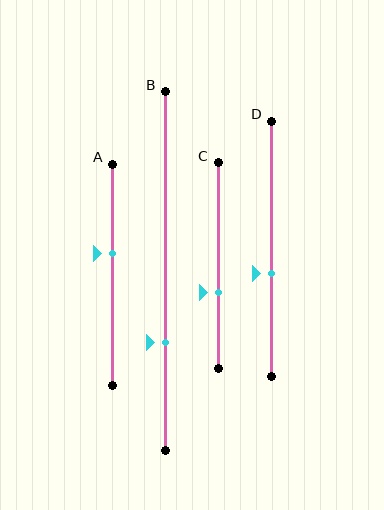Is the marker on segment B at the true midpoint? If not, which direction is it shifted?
No, the marker on segment B is shifted downward by about 20% of the segment length.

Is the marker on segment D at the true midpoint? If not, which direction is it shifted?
No, the marker on segment D is shifted downward by about 10% of the segment length.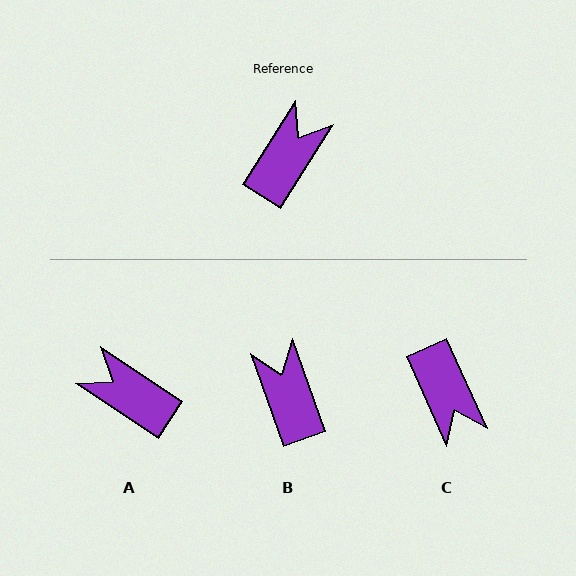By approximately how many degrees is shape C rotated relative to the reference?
Approximately 124 degrees clockwise.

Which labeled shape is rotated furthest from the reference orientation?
C, about 124 degrees away.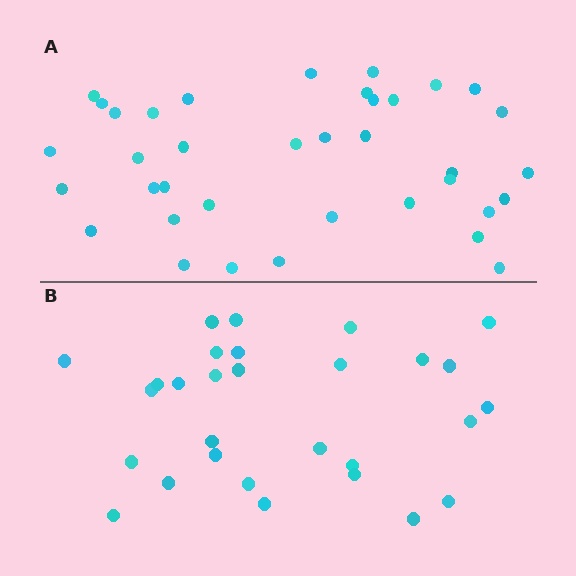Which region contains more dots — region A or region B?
Region A (the top region) has more dots.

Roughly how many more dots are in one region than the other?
Region A has roughly 8 or so more dots than region B.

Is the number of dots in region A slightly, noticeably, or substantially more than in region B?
Region A has noticeably more, but not dramatically so. The ratio is roughly 1.3 to 1.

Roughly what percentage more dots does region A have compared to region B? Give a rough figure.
About 30% more.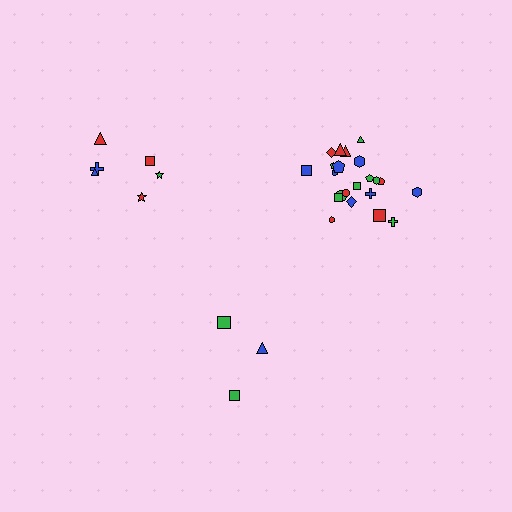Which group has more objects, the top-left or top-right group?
The top-right group.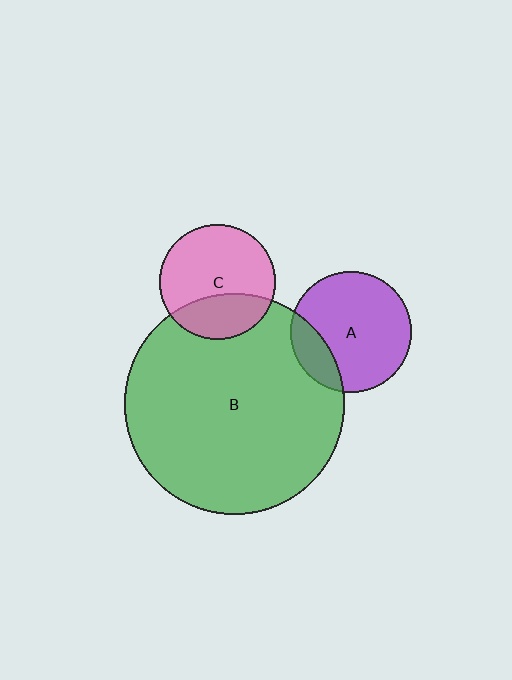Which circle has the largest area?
Circle B (green).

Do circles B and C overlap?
Yes.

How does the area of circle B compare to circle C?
Approximately 3.6 times.